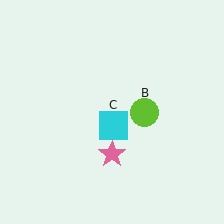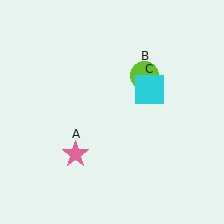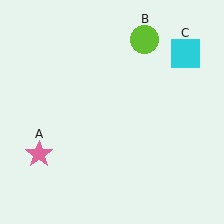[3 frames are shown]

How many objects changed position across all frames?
3 objects changed position: pink star (object A), lime circle (object B), cyan square (object C).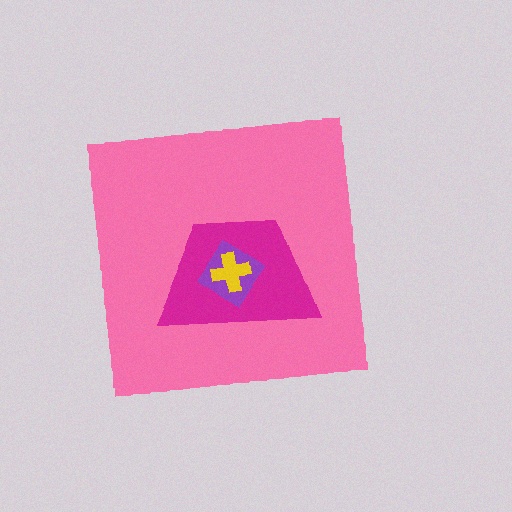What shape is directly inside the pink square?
The magenta trapezoid.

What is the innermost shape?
The yellow cross.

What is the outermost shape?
The pink square.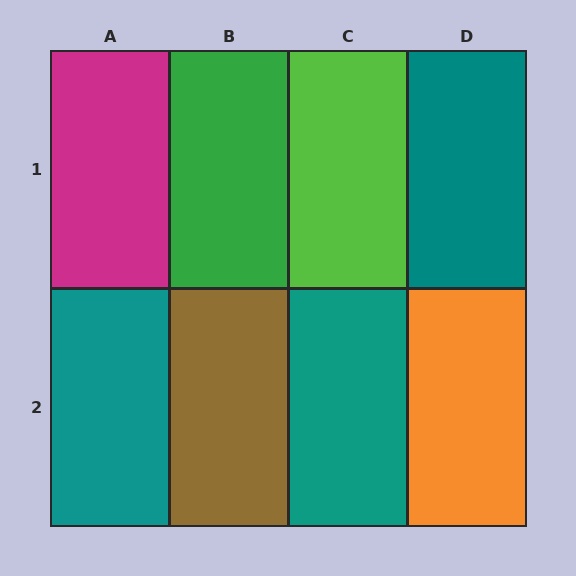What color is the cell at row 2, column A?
Teal.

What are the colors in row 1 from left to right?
Magenta, green, lime, teal.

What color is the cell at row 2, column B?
Brown.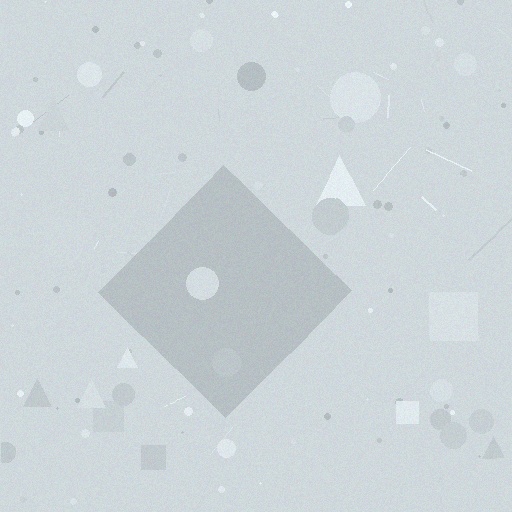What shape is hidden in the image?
A diamond is hidden in the image.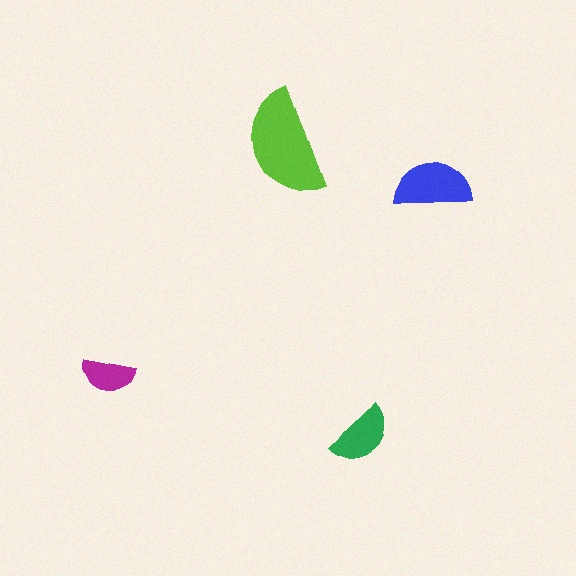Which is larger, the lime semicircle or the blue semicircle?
The lime one.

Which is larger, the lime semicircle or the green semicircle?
The lime one.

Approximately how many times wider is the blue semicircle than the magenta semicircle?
About 1.5 times wider.